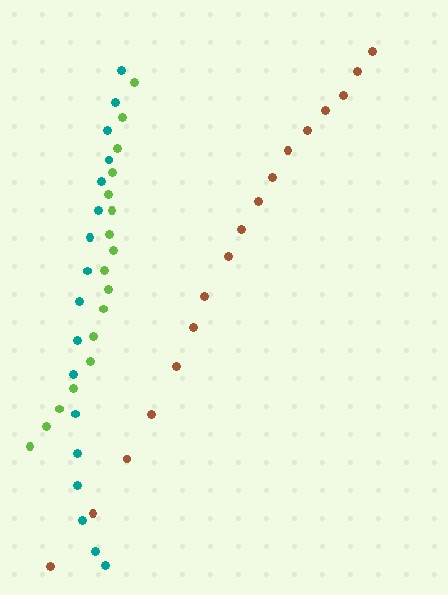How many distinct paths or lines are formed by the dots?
There are 3 distinct paths.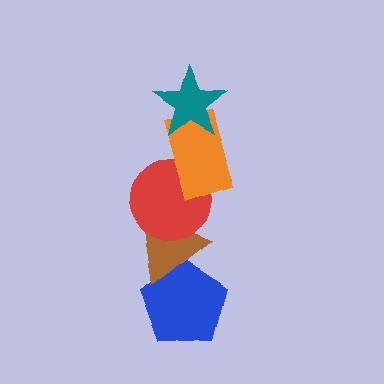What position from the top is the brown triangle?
The brown triangle is 4th from the top.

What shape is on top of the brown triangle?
The red circle is on top of the brown triangle.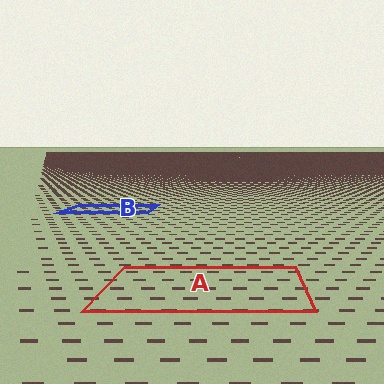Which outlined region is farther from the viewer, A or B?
Region B is farther from the viewer — the texture elements inside it appear smaller and more densely packed.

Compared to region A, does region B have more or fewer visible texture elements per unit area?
Region B has more texture elements per unit area — they are packed more densely because it is farther away.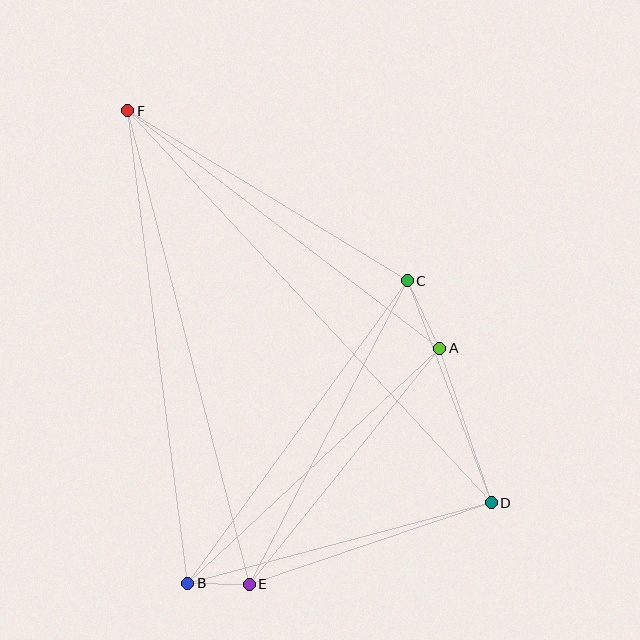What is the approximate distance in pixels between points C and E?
The distance between C and E is approximately 342 pixels.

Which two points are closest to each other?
Points B and E are closest to each other.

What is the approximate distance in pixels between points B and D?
The distance between B and D is approximately 314 pixels.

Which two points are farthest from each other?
Points D and F are farthest from each other.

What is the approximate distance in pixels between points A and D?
The distance between A and D is approximately 163 pixels.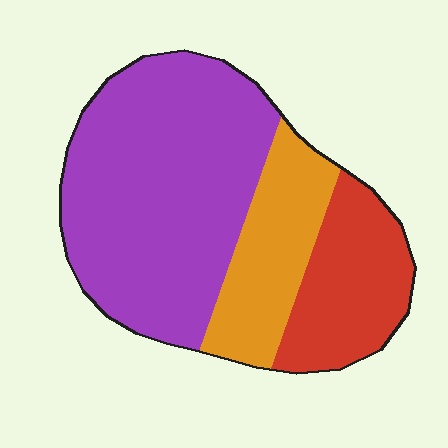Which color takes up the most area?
Purple, at roughly 55%.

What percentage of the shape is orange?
Orange takes up about one fifth (1/5) of the shape.